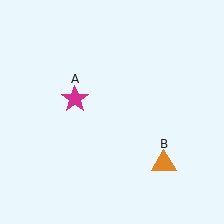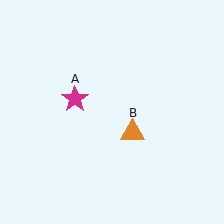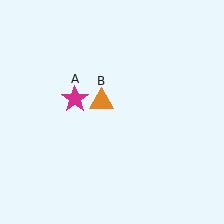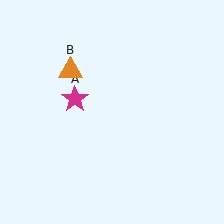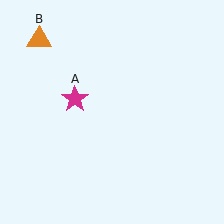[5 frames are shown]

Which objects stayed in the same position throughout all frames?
Magenta star (object A) remained stationary.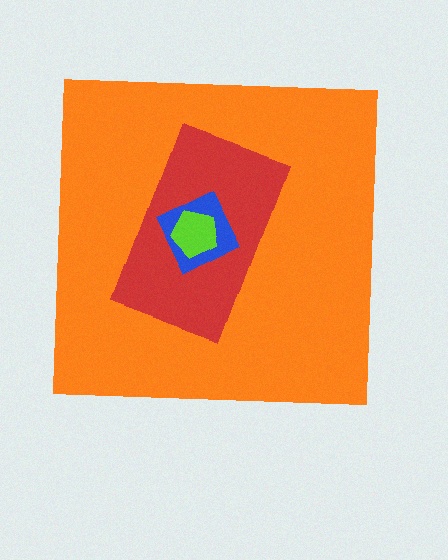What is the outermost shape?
The orange square.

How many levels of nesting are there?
4.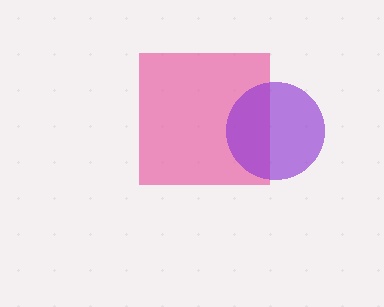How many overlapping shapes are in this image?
There are 2 overlapping shapes in the image.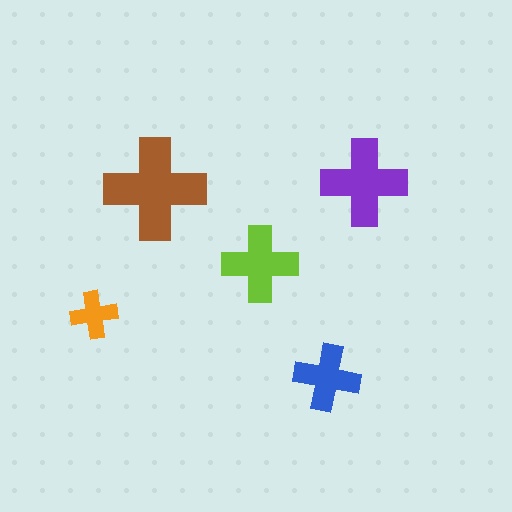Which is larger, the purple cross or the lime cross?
The purple one.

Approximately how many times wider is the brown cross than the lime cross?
About 1.5 times wider.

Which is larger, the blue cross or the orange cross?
The blue one.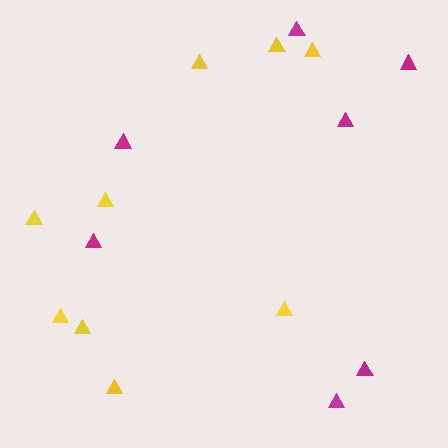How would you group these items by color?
There are 2 groups: one group of yellow triangles (9) and one group of magenta triangles (7).